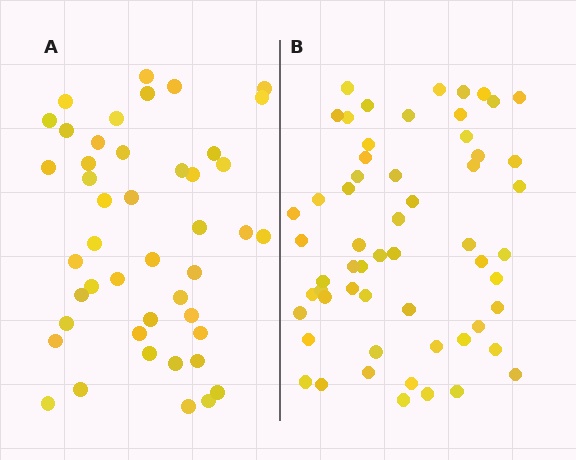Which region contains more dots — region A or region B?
Region B (the right region) has more dots.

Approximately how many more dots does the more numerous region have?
Region B has approximately 15 more dots than region A.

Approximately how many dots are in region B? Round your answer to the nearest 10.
About 60 dots. (The exact count is 58, which rounds to 60.)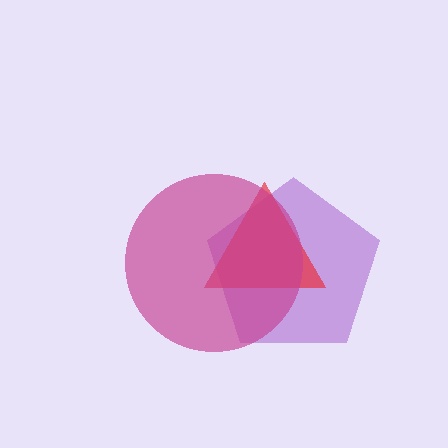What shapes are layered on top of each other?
The layered shapes are: a purple pentagon, a red triangle, a magenta circle.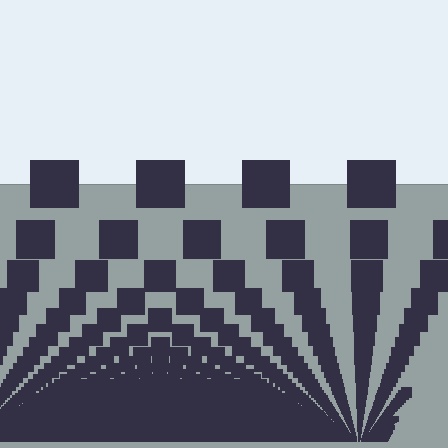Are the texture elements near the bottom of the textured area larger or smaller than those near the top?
Smaller. The gradient is inverted — elements near the bottom are smaller and denser.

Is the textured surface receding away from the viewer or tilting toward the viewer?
The surface appears to tilt toward the viewer. Texture elements get larger and sparser toward the top.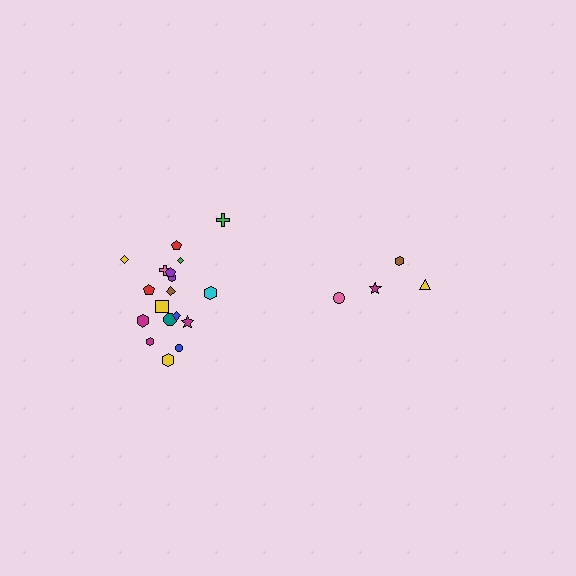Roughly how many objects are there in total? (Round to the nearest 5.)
Roughly 20 objects in total.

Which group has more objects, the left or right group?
The left group.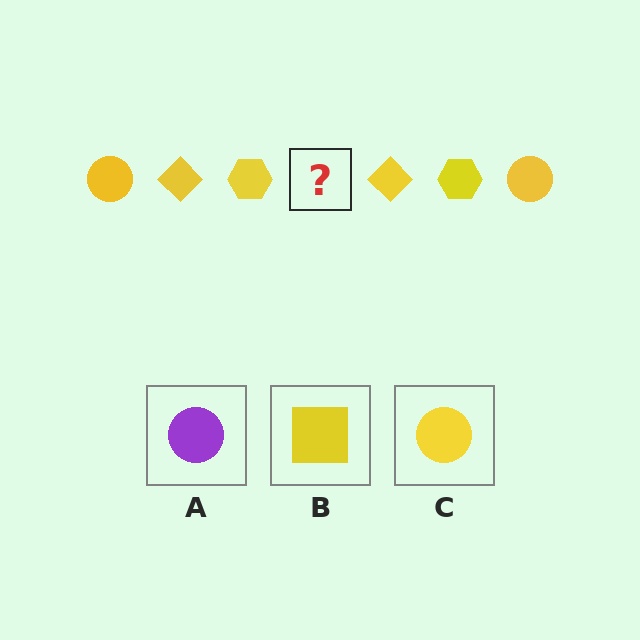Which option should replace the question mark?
Option C.